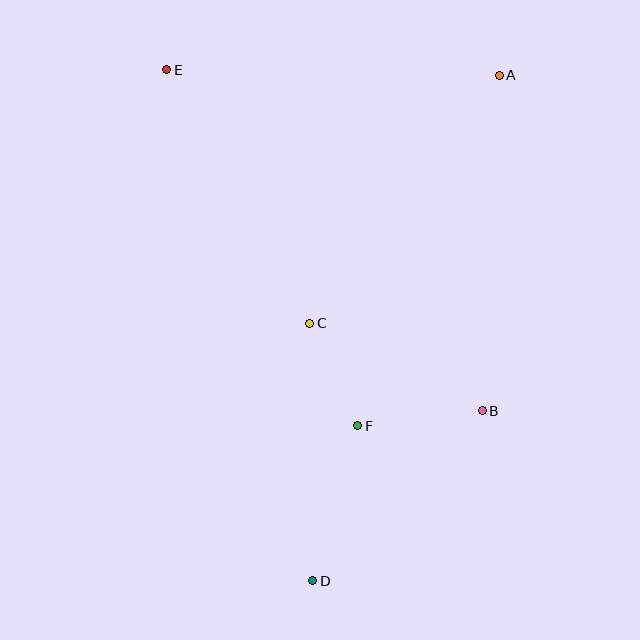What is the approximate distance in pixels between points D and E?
The distance between D and E is approximately 532 pixels.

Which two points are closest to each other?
Points C and F are closest to each other.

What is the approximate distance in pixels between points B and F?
The distance between B and F is approximately 125 pixels.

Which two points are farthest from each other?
Points A and D are farthest from each other.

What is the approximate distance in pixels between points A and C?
The distance between A and C is approximately 312 pixels.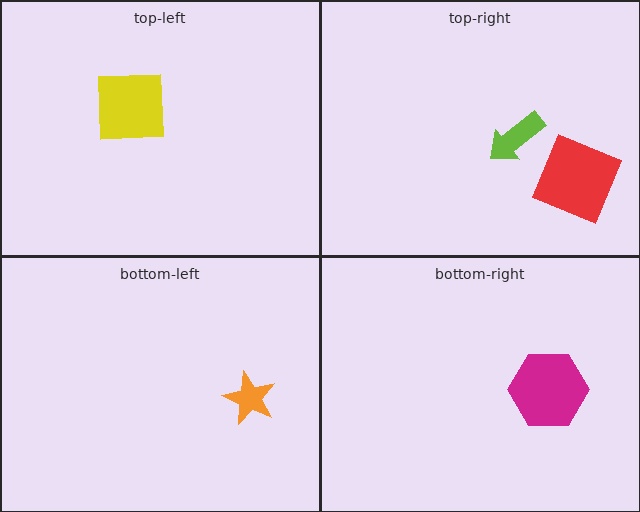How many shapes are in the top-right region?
2.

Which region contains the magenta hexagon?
The bottom-right region.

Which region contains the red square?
The top-right region.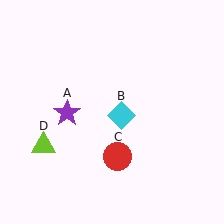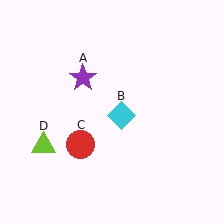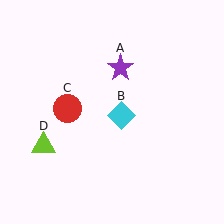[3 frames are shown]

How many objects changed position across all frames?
2 objects changed position: purple star (object A), red circle (object C).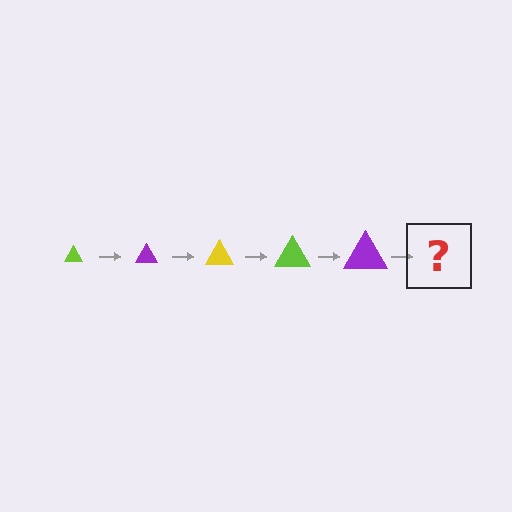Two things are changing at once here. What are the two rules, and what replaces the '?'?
The two rules are that the triangle grows larger each step and the color cycles through lime, purple, and yellow. The '?' should be a yellow triangle, larger than the previous one.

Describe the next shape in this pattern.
It should be a yellow triangle, larger than the previous one.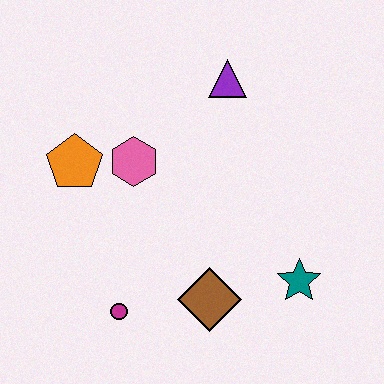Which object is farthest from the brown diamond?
The purple triangle is farthest from the brown diamond.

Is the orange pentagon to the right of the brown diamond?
No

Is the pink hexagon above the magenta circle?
Yes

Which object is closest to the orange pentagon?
The pink hexagon is closest to the orange pentagon.